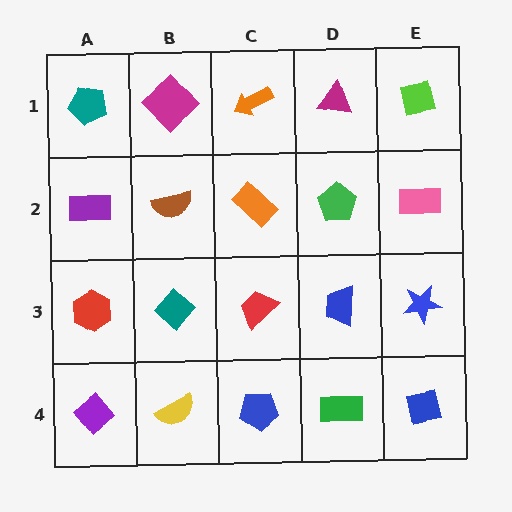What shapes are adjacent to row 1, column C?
An orange rectangle (row 2, column C), a magenta diamond (row 1, column B), a magenta triangle (row 1, column D).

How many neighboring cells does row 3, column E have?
3.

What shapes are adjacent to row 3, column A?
A purple rectangle (row 2, column A), a purple diamond (row 4, column A), a teal diamond (row 3, column B).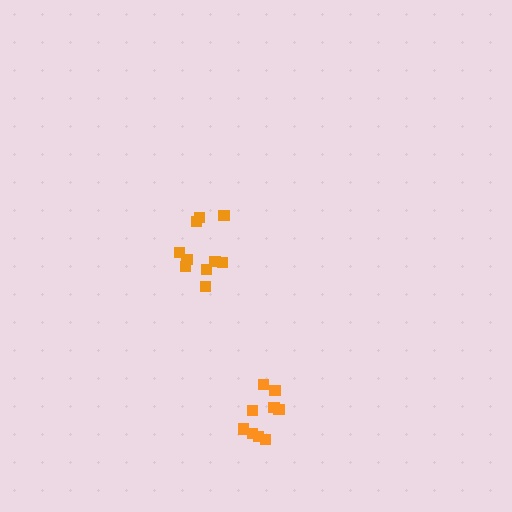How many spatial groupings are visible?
There are 2 spatial groupings.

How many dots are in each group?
Group 1: 9 dots, Group 2: 10 dots (19 total).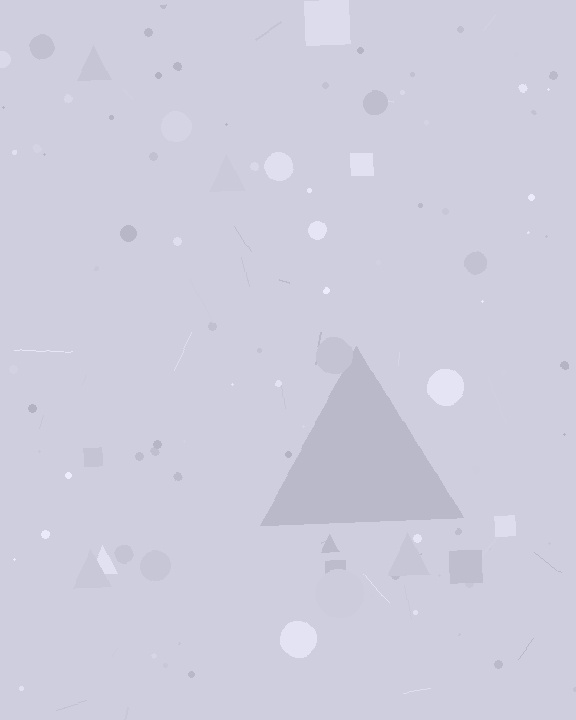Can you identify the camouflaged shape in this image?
The camouflaged shape is a triangle.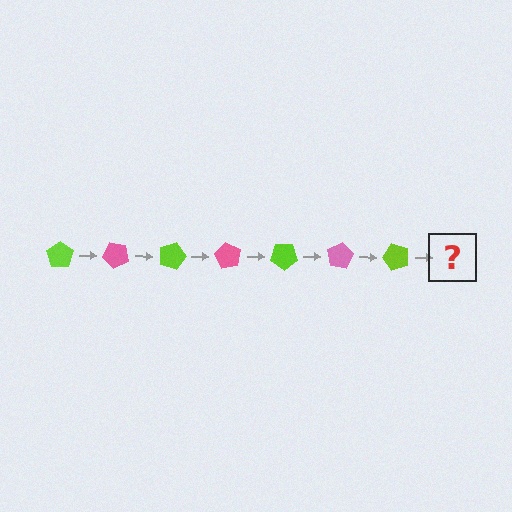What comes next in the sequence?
The next element should be a pink pentagon, rotated 315 degrees from the start.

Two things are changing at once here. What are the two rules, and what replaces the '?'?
The two rules are that it rotates 45 degrees each step and the color cycles through lime and pink. The '?' should be a pink pentagon, rotated 315 degrees from the start.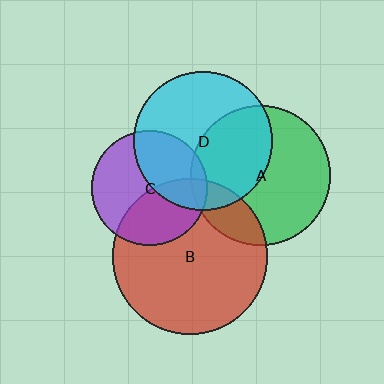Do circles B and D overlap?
Yes.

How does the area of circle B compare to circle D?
Approximately 1.3 times.